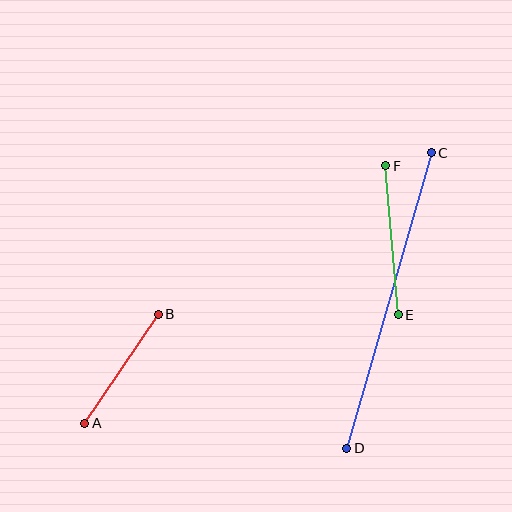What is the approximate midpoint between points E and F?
The midpoint is at approximately (392, 240) pixels.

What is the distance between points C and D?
The distance is approximately 307 pixels.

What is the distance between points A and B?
The distance is approximately 131 pixels.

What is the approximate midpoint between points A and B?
The midpoint is at approximately (122, 369) pixels.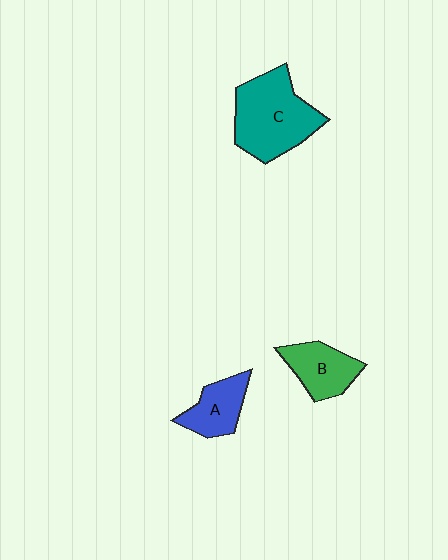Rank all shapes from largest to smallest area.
From largest to smallest: C (teal), B (green), A (blue).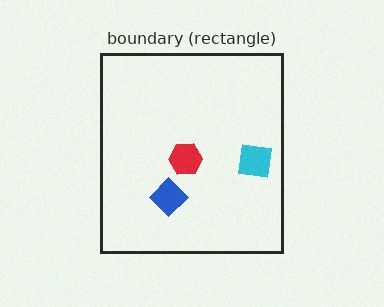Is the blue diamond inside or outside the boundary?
Inside.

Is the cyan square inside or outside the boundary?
Inside.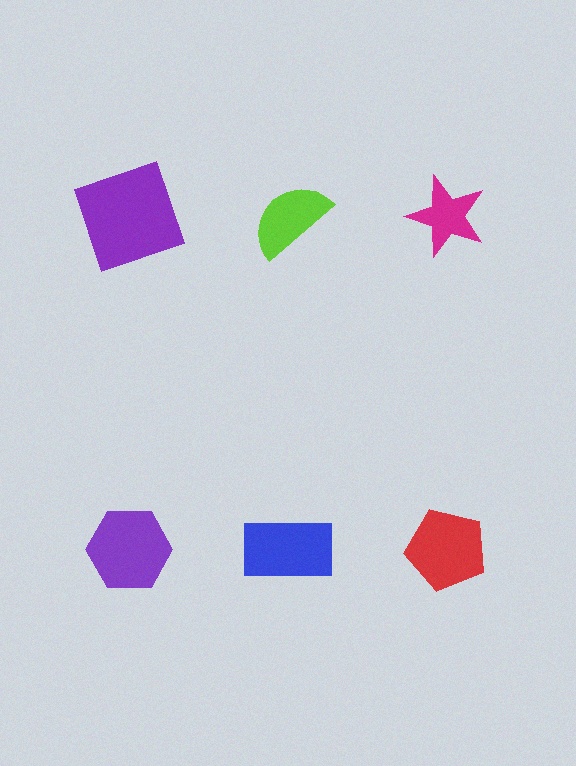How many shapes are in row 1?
3 shapes.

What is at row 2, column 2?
A blue rectangle.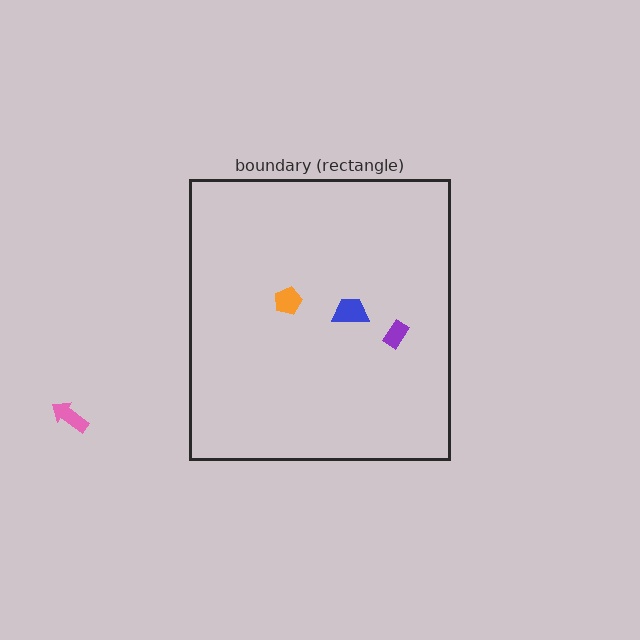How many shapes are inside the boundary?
3 inside, 1 outside.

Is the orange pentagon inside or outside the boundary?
Inside.